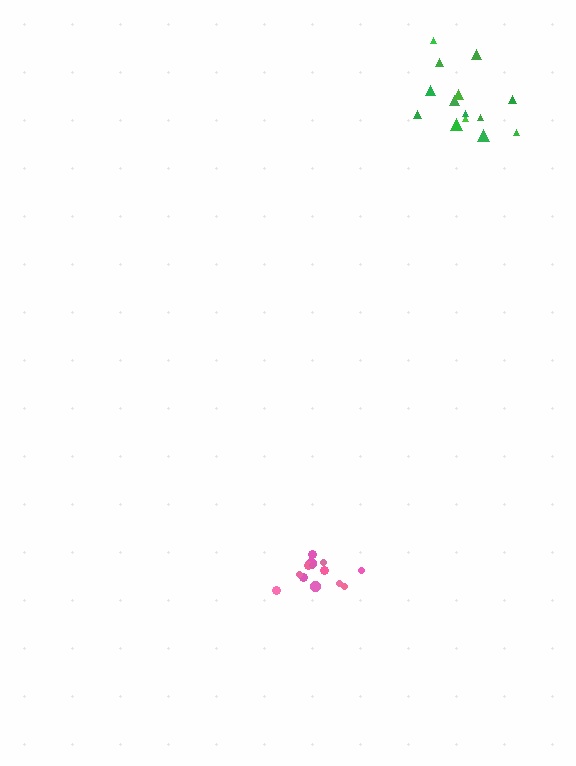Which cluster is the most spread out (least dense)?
Green.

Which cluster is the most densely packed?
Pink.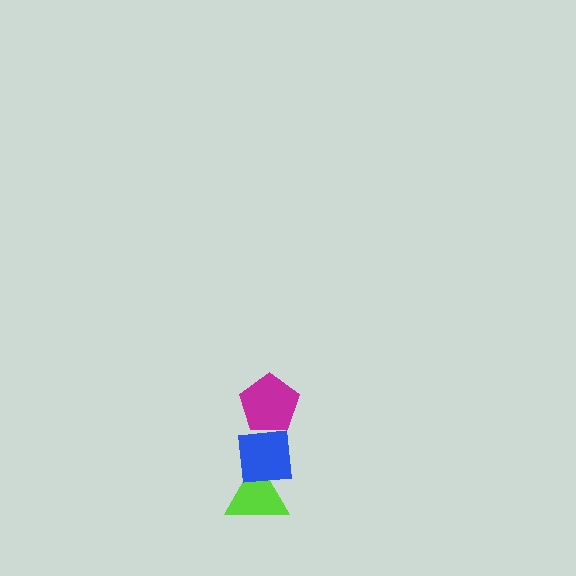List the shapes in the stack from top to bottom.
From top to bottom: the magenta pentagon, the blue square, the lime triangle.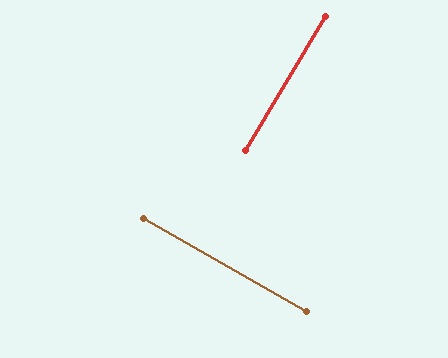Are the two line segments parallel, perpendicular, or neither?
Perpendicular — they meet at approximately 89°.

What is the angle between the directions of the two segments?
Approximately 89 degrees.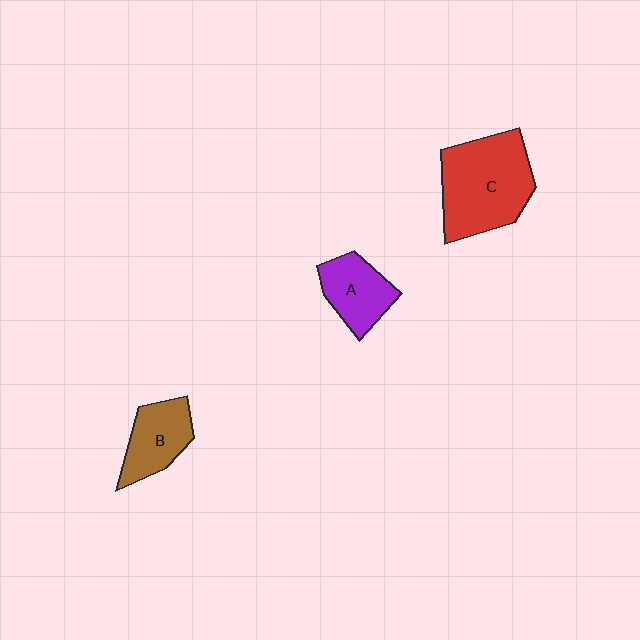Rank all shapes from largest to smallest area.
From largest to smallest: C (red), B (brown), A (purple).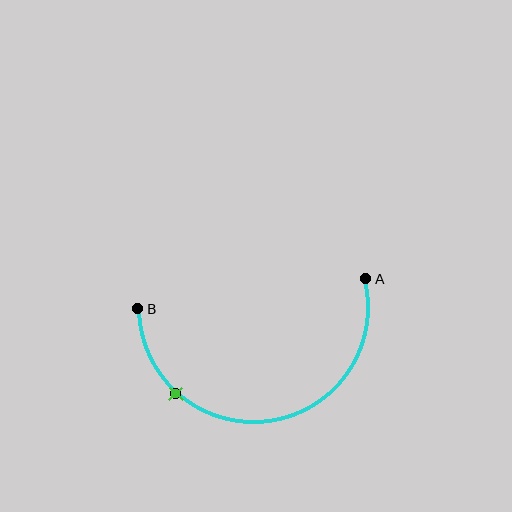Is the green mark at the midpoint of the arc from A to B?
No. The green mark lies on the arc but is closer to endpoint B. The arc midpoint would be at the point on the curve equidistant along the arc from both A and B.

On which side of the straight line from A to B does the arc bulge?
The arc bulges below the straight line connecting A and B.